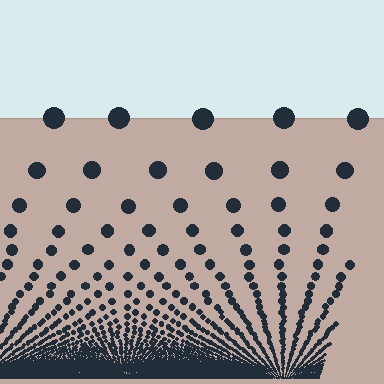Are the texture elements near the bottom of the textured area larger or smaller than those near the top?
Smaller. The gradient is inverted — elements near the bottom are smaller and denser.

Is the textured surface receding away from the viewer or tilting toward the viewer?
The surface appears to tilt toward the viewer. Texture elements get larger and sparser toward the top.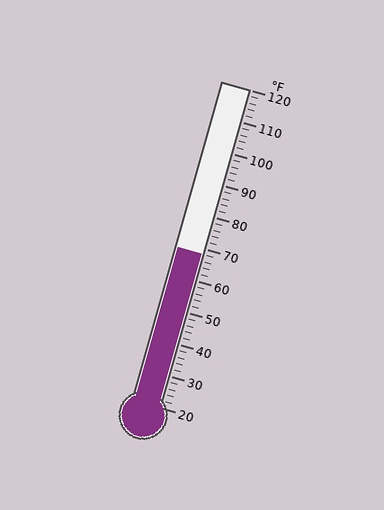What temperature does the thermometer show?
The thermometer shows approximately 68°F.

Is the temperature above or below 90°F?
The temperature is below 90°F.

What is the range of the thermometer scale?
The thermometer scale ranges from 20°F to 120°F.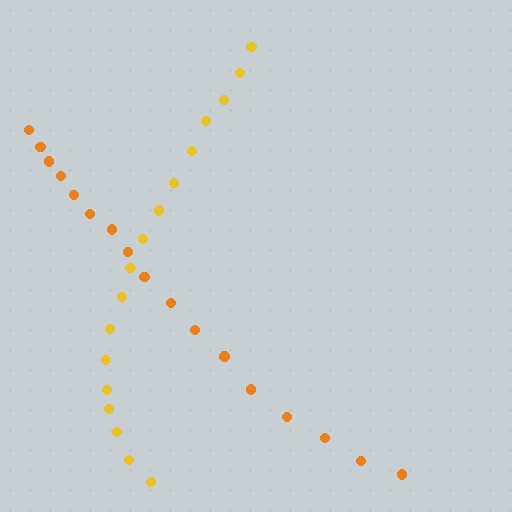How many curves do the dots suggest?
There are 2 distinct paths.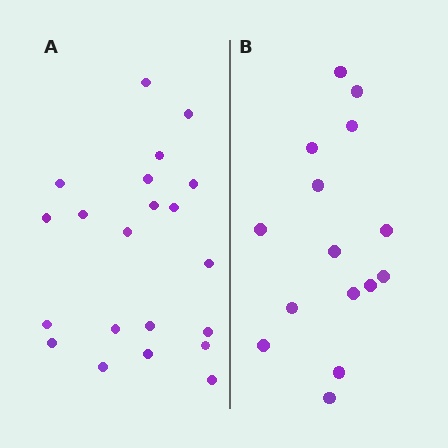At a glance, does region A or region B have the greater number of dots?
Region A (the left region) has more dots.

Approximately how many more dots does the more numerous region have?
Region A has about 6 more dots than region B.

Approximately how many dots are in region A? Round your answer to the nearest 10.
About 20 dots. (The exact count is 21, which rounds to 20.)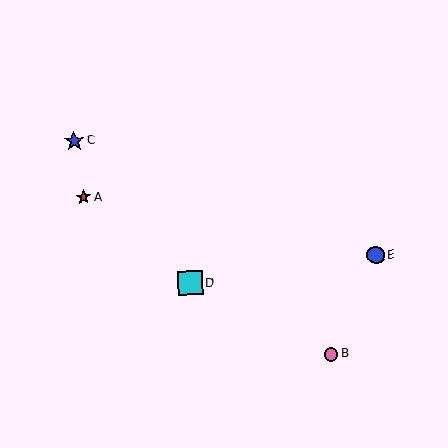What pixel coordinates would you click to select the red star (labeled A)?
Click at (83, 197) to select the red star A.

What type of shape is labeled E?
Shape E is a blue circle.